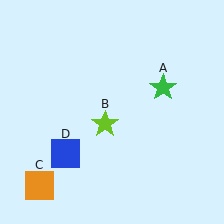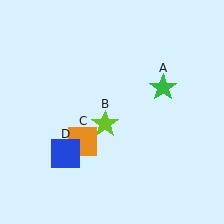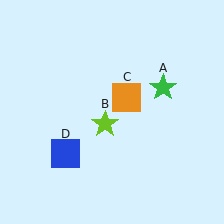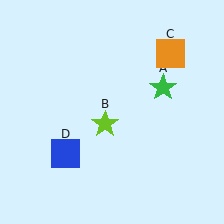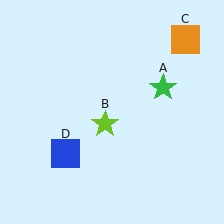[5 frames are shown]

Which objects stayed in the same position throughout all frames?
Green star (object A) and lime star (object B) and blue square (object D) remained stationary.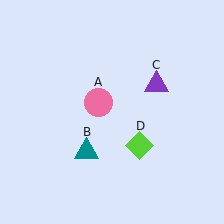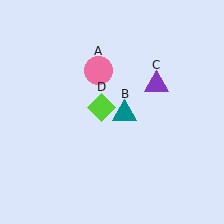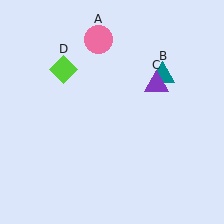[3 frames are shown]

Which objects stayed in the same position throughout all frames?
Purple triangle (object C) remained stationary.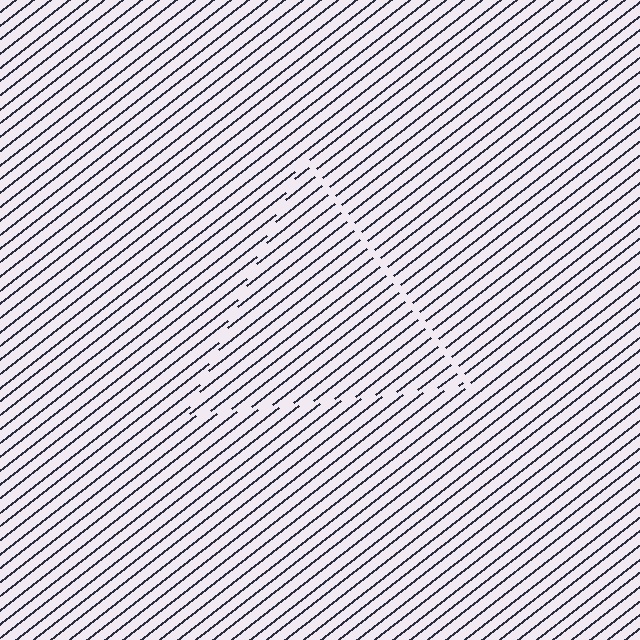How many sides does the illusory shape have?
3 sides — the line-ends trace a triangle.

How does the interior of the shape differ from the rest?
The interior of the shape contains the same grating, shifted by half a period — the contour is defined by the phase discontinuity where line-ends from the inner and outer gratings abut.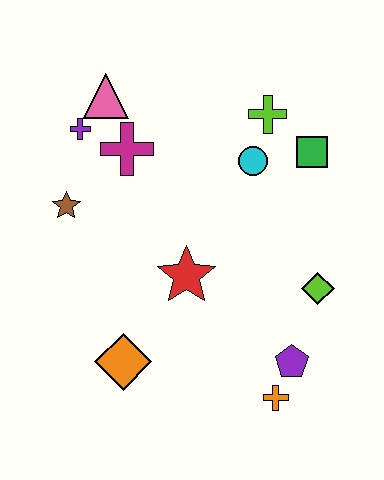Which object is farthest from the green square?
The orange diamond is farthest from the green square.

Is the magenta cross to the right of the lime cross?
No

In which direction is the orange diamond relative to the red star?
The orange diamond is below the red star.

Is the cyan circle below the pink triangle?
Yes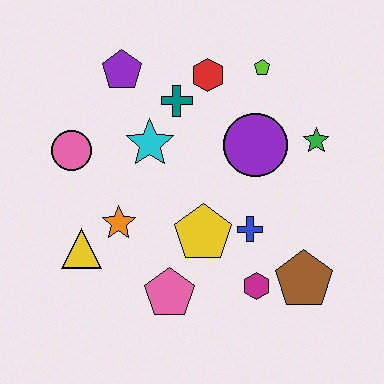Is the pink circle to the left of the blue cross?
Yes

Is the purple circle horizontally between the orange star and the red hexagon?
No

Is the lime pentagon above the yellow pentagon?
Yes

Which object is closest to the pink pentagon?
The yellow pentagon is closest to the pink pentagon.